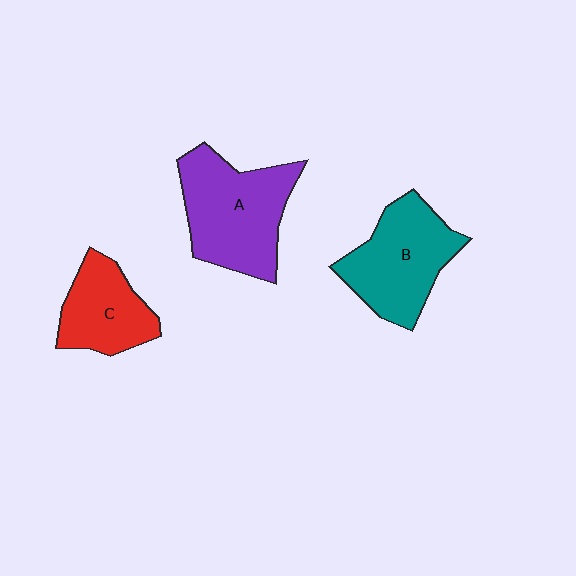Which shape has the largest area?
Shape A (purple).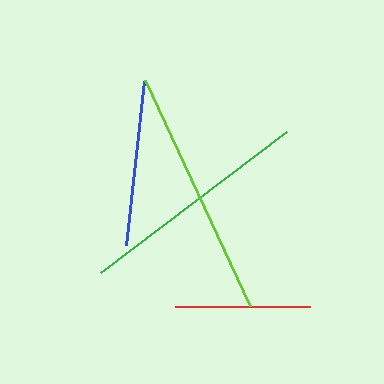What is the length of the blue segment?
The blue segment is approximately 165 pixels long.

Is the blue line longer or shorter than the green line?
The green line is longer than the blue line.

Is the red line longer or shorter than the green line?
The green line is longer than the red line.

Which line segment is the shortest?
The red line is the shortest at approximately 135 pixels.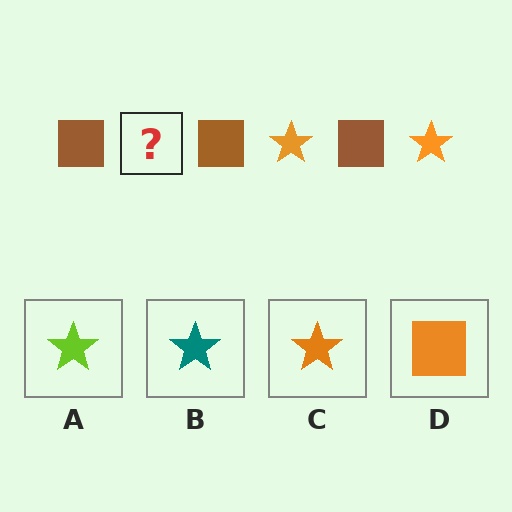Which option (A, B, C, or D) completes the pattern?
C.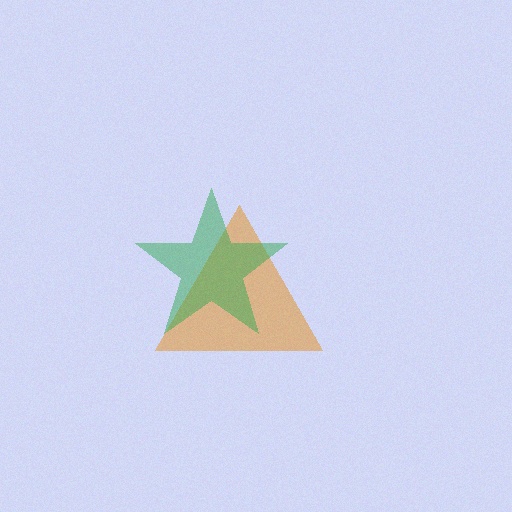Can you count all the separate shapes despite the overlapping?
Yes, there are 2 separate shapes.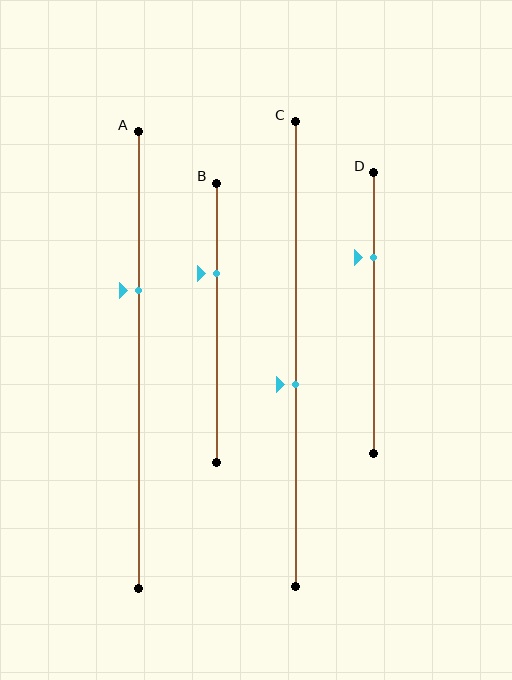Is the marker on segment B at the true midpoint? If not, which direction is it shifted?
No, the marker on segment B is shifted upward by about 18% of the segment length.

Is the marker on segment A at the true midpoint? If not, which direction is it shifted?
No, the marker on segment A is shifted upward by about 15% of the segment length.